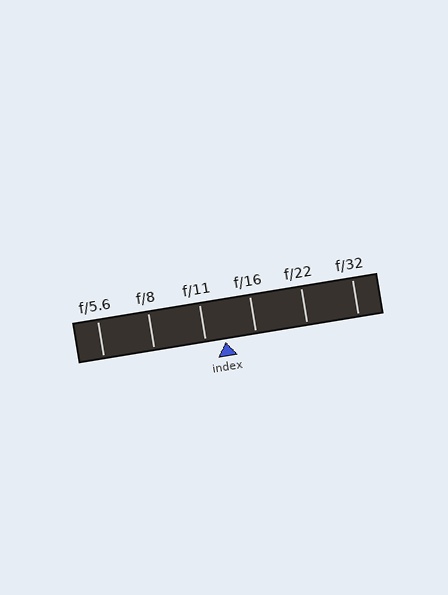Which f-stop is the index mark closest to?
The index mark is closest to f/11.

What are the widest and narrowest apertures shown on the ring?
The widest aperture shown is f/5.6 and the narrowest is f/32.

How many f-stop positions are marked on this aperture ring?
There are 6 f-stop positions marked.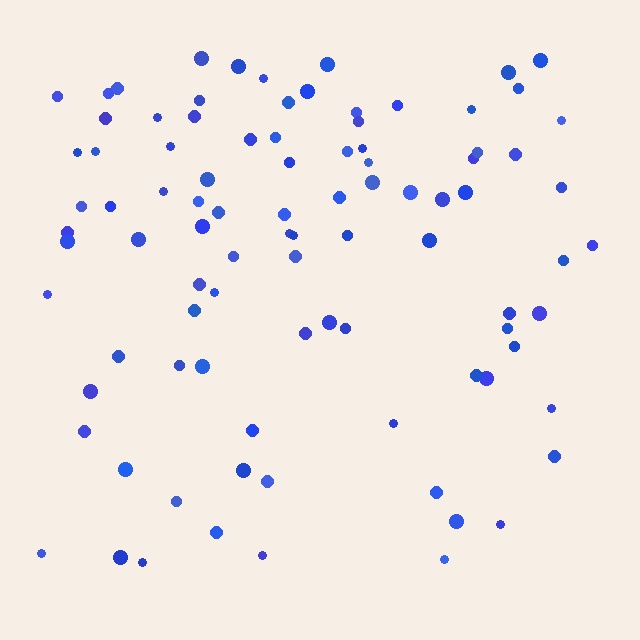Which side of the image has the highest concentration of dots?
The top.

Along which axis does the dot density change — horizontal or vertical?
Vertical.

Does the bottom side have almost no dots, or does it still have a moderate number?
Still a moderate number, just noticeably fewer than the top.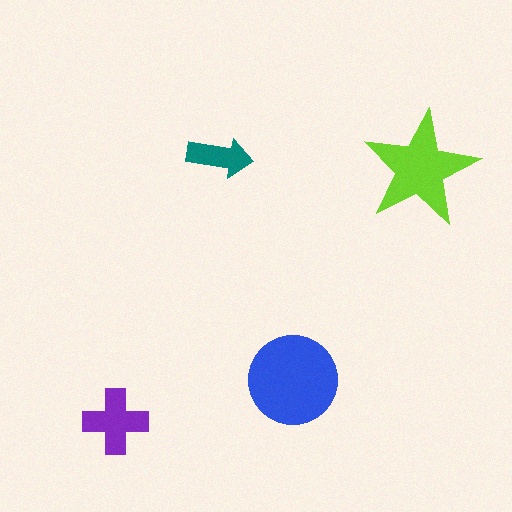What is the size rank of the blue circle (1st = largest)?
1st.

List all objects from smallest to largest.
The teal arrow, the purple cross, the lime star, the blue circle.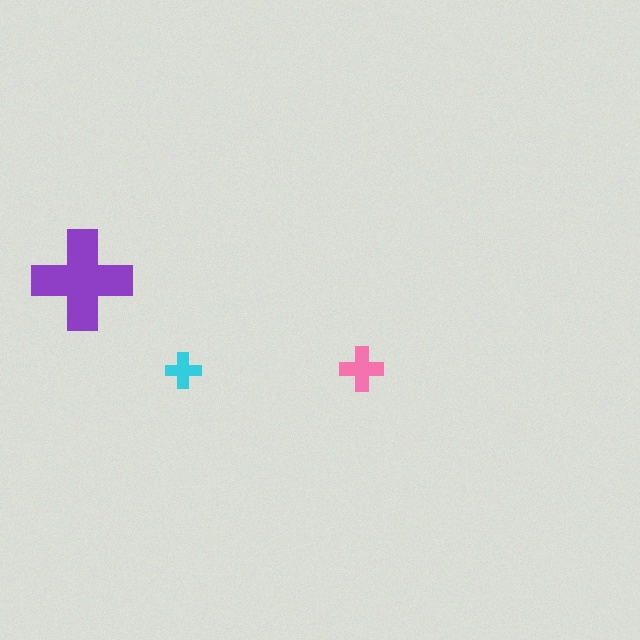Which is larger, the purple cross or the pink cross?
The purple one.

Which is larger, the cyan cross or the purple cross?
The purple one.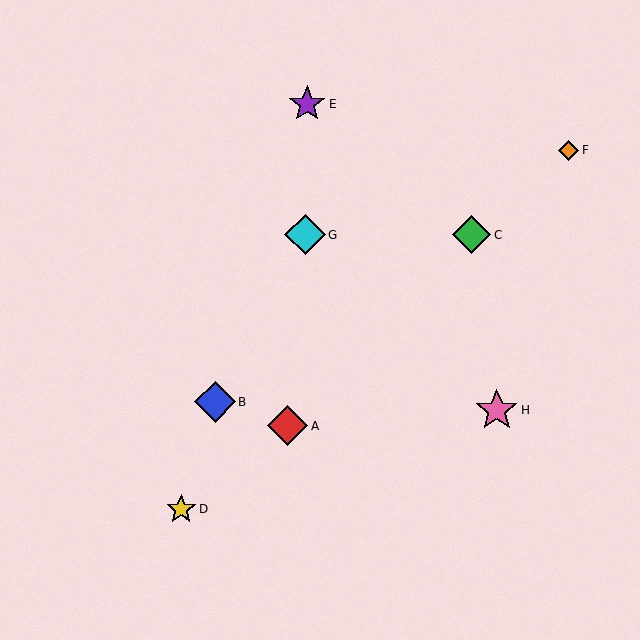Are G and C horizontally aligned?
Yes, both are at y≈235.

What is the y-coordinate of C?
Object C is at y≈235.